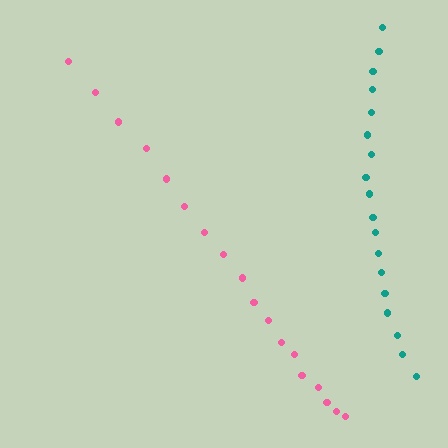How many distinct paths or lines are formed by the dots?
There are 2 distinct paths.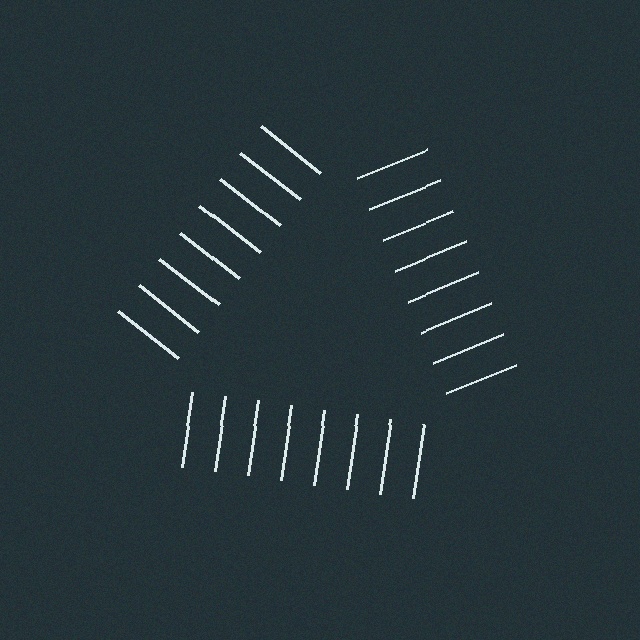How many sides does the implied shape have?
3 sides — the line-ends trace a triangle.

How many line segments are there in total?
24 — 8 along each of the 3 edges.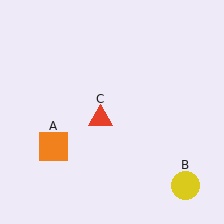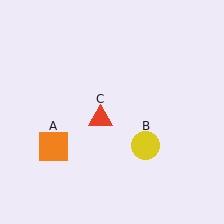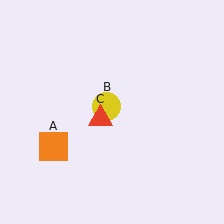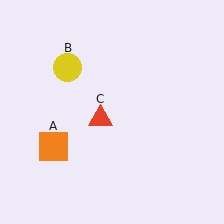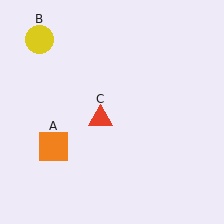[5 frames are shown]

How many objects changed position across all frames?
1 object changed position: yellow circle (object B).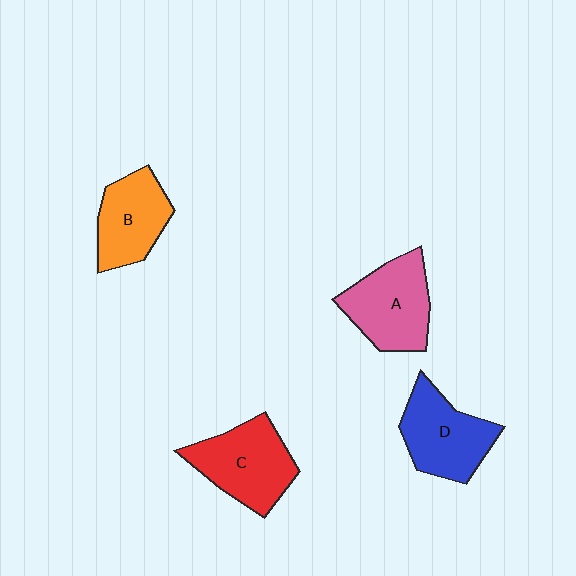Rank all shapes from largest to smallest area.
From largest to smallest: C (red), A (pink), D (blue), B (orange).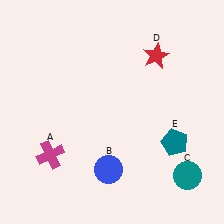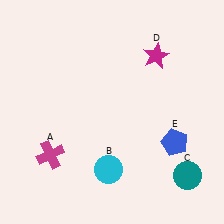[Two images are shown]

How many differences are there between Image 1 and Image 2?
There are 3 differences between the two images.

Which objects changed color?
B changed from blue to cyan. D changed from red to magenta. E changed from teal to blue.